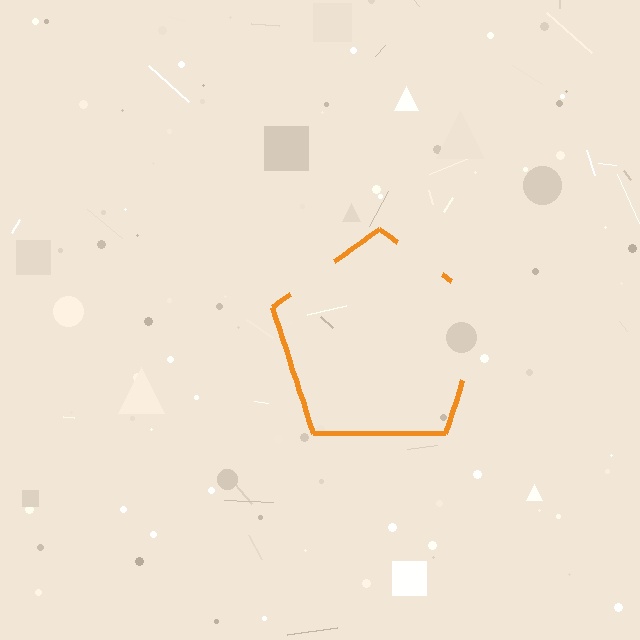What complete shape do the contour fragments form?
The contour fragments form a pentagon.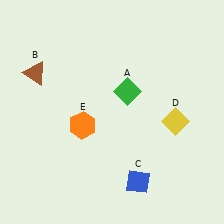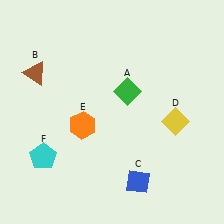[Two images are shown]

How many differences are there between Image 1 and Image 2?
There is 1 difference between the two images.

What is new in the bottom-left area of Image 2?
A cyan pentagon (F) was added in the bottom-left area of Image 2.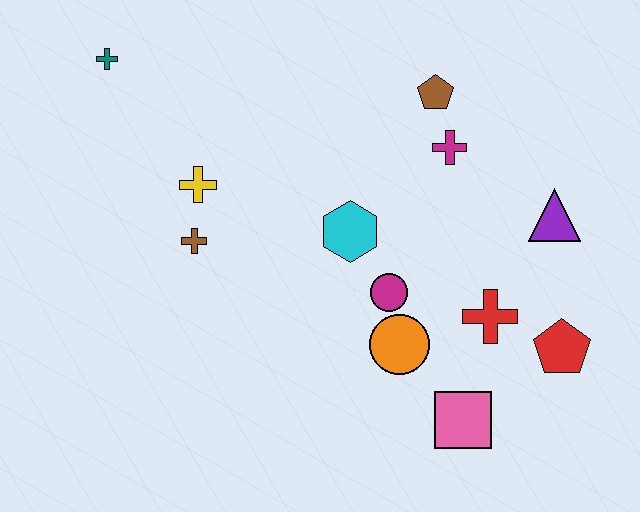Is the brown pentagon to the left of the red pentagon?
Yes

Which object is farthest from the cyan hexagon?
The teal cross is farthest from the cyan hexagon.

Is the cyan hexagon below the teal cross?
Yes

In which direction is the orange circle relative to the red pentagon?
The orange circle is to the left of the red pentagon.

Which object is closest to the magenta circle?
The orange circle is closest to the magenta circle.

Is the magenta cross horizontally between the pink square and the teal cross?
Yes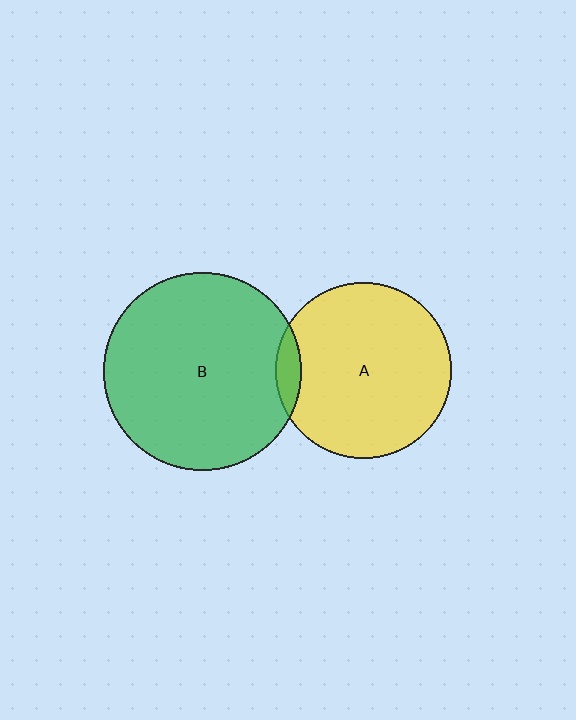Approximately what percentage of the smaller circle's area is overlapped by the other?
Approximately 5%.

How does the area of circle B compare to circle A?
Approximately 1.3 times.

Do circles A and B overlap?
Yes.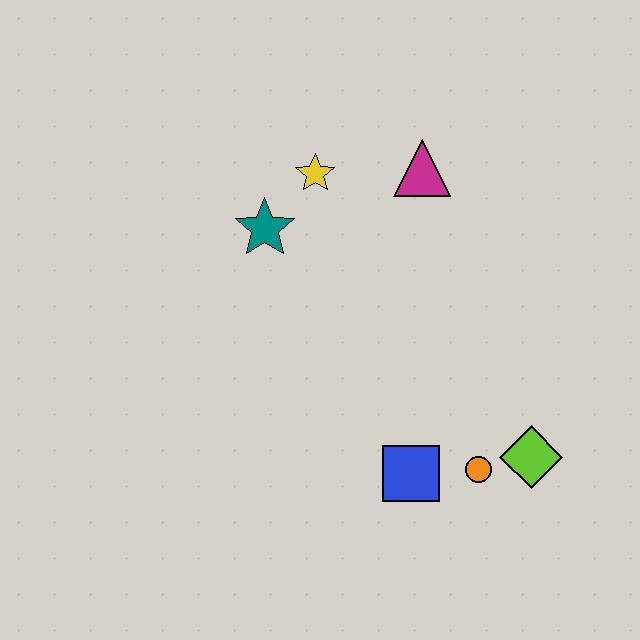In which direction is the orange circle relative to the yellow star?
The orange circle is below the yellow star.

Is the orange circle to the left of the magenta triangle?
No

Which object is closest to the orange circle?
The lime diamond is closest to the orange circle.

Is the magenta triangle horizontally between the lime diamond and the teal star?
Yes